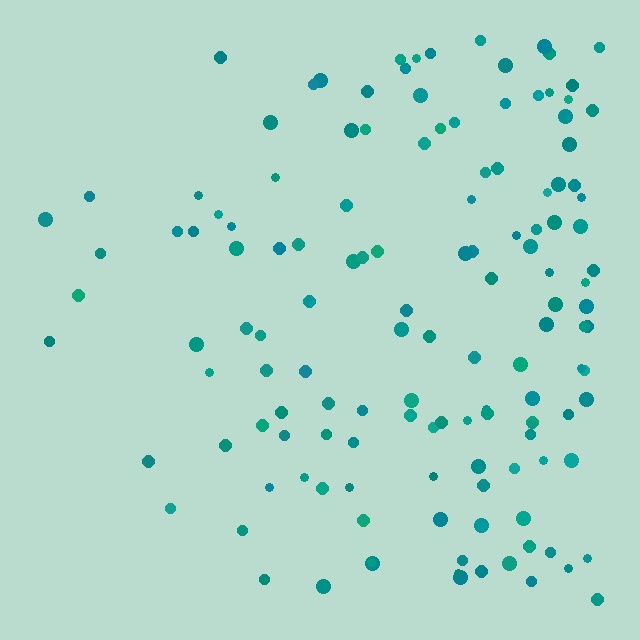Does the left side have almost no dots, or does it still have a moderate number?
Still a moderate number, just noticeably fewer than the right.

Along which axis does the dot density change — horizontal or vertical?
Horizontal.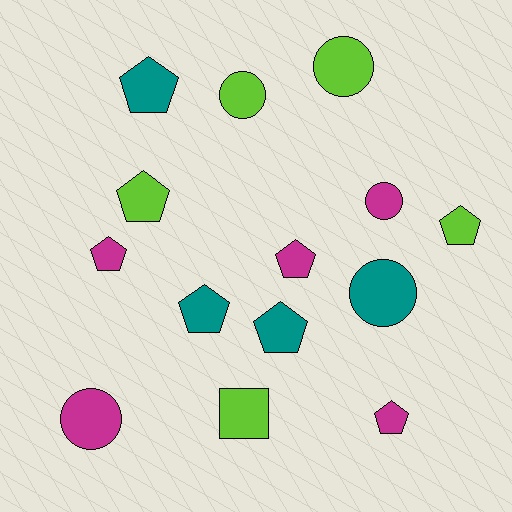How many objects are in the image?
There are 14 objects.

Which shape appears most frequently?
Pentagon, with 8 objects.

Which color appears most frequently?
Magenta, with 5 objects.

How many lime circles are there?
There are 2 lime circles.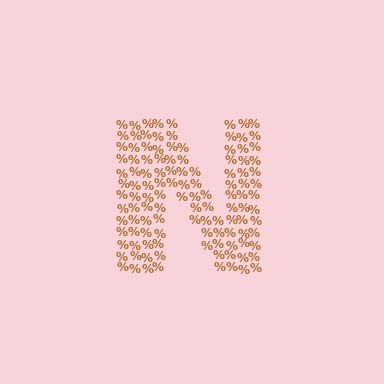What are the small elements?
The small elements are percent signs.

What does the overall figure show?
The overall figure shows the letter N.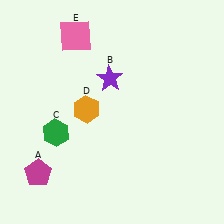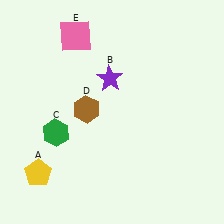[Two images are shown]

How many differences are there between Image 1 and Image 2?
There are 2 differences between the two images.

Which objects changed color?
A changed from magenta to yellow. D changed from orange to brown.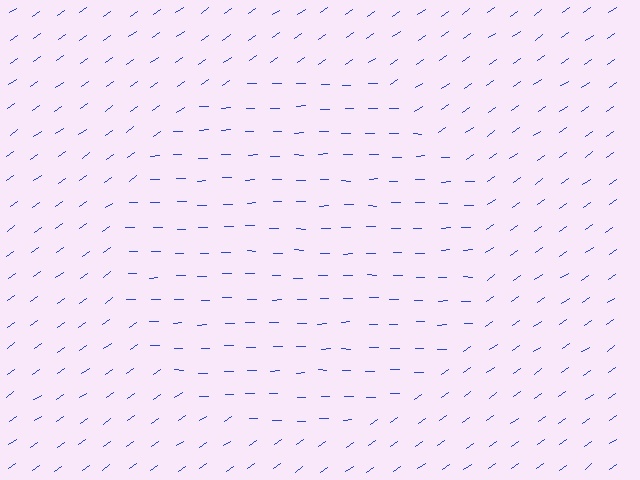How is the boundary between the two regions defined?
The boundary is defined purely by a change in line orientation (approximately 35 degrees difference). All lines are the same color and thickness.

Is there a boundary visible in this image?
Yes, there is a texture boundary formed by a change in line orientation.